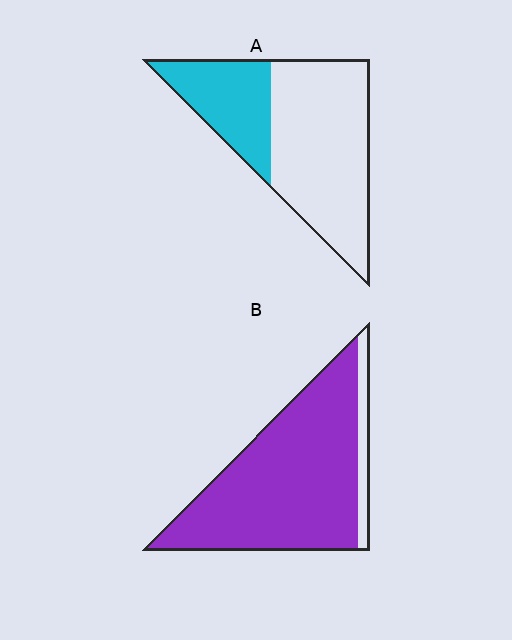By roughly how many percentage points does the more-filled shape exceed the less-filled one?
By roughly 60 percentage points (B over A).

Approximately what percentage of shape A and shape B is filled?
A is approximately 30% and B is approximately 90%.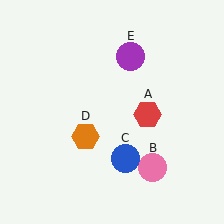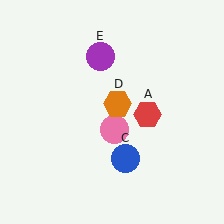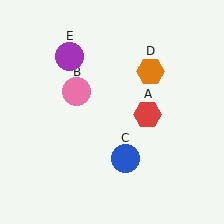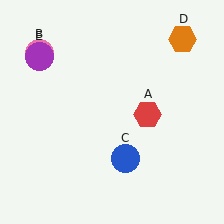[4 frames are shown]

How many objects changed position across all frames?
3 objects changed position: pink circle (object B), orange hexagon (object D), purple circle (object E).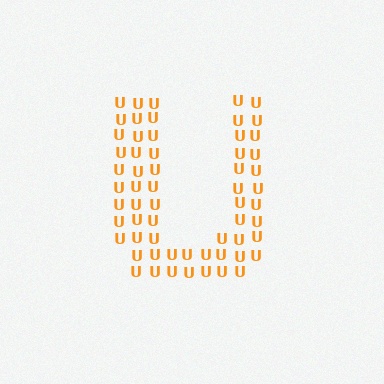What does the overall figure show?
The overall figure shows the letter U.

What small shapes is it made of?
It is made of small letter U's.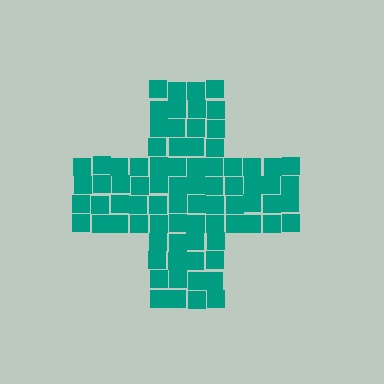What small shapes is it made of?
It is made of small squares.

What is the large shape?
The large shape is a cross.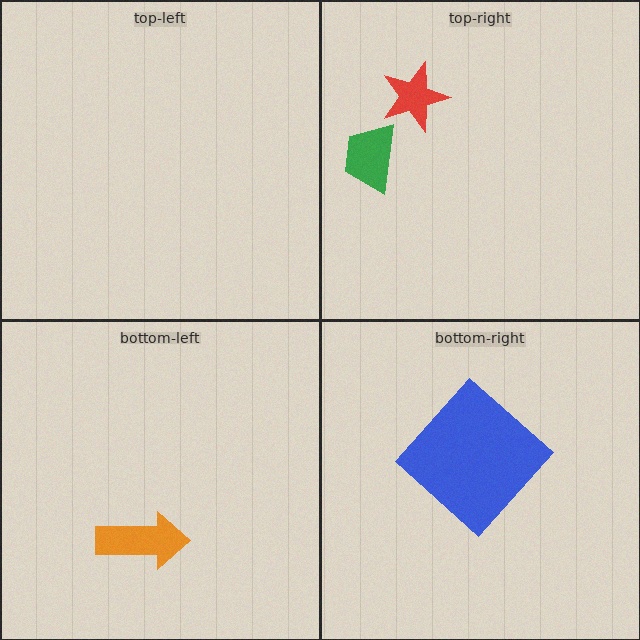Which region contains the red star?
The top-right region.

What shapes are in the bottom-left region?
The orange arrow.